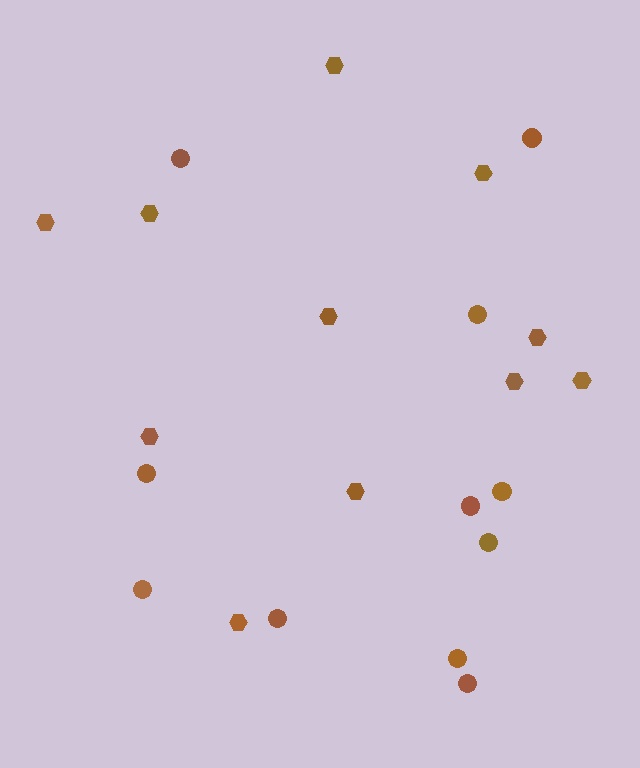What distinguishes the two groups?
There are 2 groups: one group of circles (11) and one group of hexagons (11).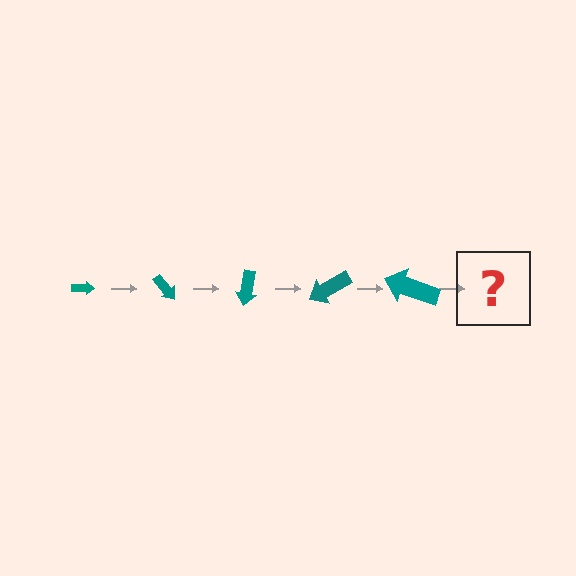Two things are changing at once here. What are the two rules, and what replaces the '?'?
The two rules are that the arrow grows larger each step and it rotates 50 degrees each step. The '?' should be an arrow, larger than the previous one and rotated 250 degrees from the start.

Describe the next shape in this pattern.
It should be an arrow, larger than the previous one and rotated 250 degrees from the start.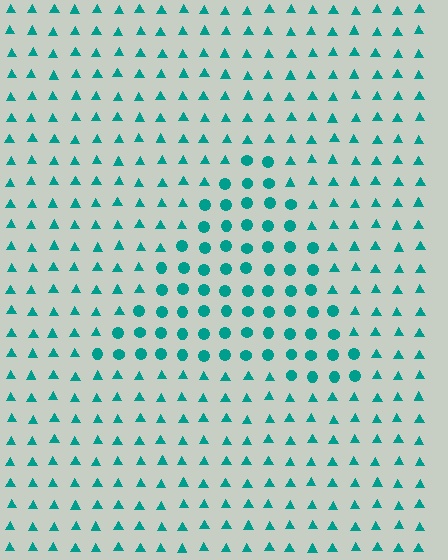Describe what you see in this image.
The image is filled with small teal elements arranged in a uniform grid. A triangle-shaped region contains circles, while the surrounding area contains triangles. The boundary is defined purely by the change in element shape.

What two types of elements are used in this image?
The image uses circles inside the triangle region and triangles outside it.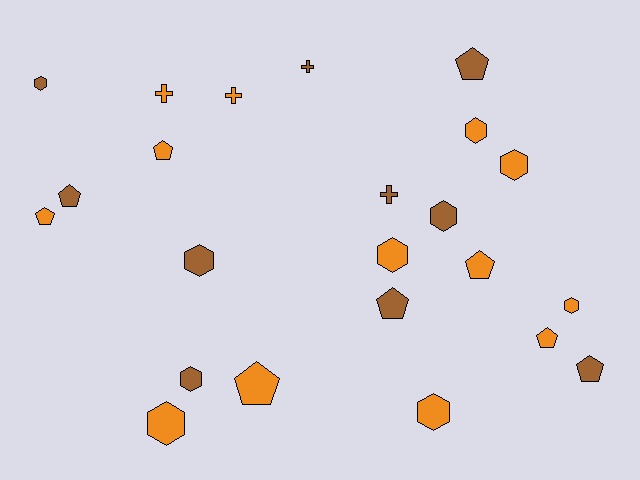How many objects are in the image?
There are 23 objects.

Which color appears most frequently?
Orange, with 13 objects.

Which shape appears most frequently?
Hexagon, with 10 objects.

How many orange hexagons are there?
There are 6 orange hexagons.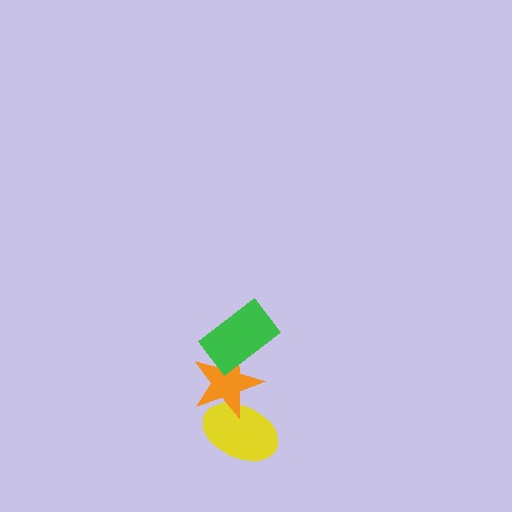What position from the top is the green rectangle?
The green rectangle is 1st from the top.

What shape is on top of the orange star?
The green rectangle is on top of the orange star.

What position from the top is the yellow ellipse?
The yellow ellipse is 3rd from the top.